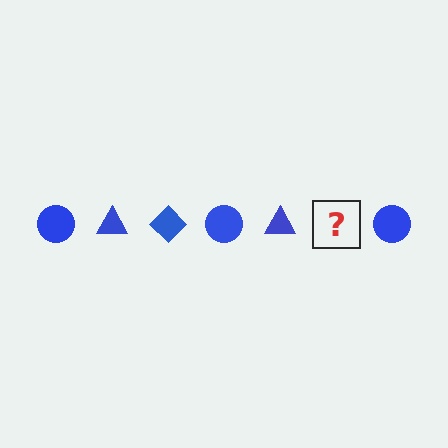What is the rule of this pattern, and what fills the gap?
The rule is that the pattern cycles through circle, triangle, diamond shapes in blue. The gap should be filled with a blue diamond.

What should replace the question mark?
The question mark should be replaced with a blue diamond.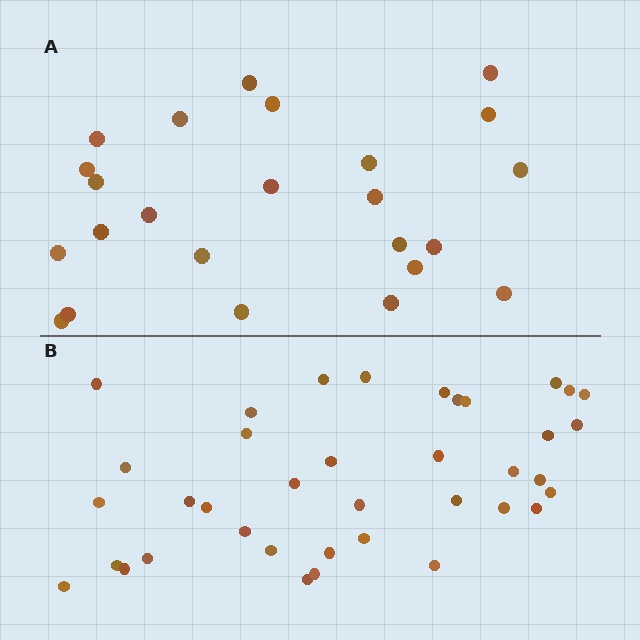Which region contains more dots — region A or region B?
Region B (the bottom region) has more dots.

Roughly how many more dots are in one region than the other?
Region B has approximately 15 more dots than region A.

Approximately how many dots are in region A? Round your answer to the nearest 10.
About 20 dots. (The exact count is 24, which rounds to 20.)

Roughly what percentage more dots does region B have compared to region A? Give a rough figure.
About 60% more.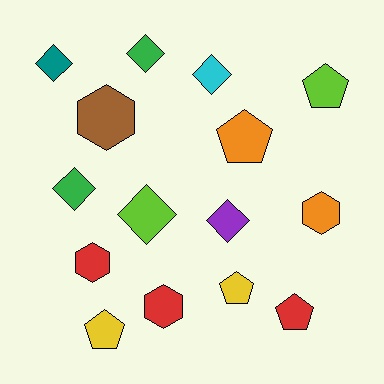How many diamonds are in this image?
There are 6 diamonds.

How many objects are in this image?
There are 15 objects.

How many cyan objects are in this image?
There is 1 cyan object.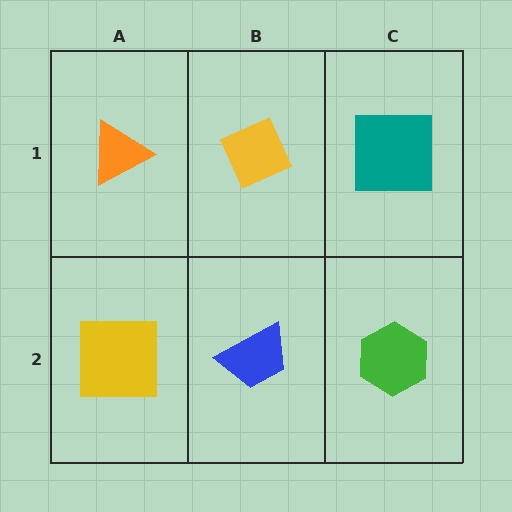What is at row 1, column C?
A teal square.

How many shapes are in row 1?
3 shapes.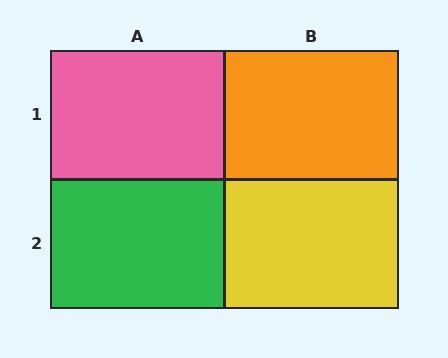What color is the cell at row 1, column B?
Orange.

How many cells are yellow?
1 cell is yellow.